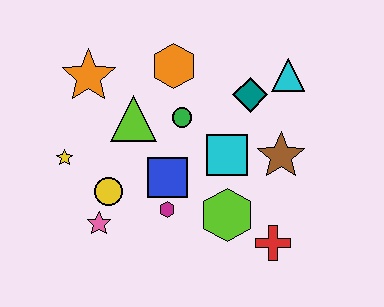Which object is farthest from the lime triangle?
The red cross is farthest from the lime triangle.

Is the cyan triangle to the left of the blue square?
No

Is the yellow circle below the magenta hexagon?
No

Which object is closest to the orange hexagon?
The green circle is closest to the orange hexagon.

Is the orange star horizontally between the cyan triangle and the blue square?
No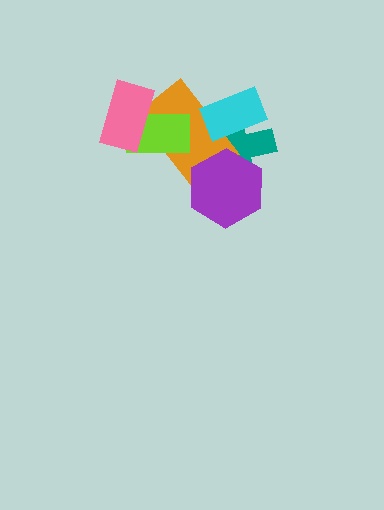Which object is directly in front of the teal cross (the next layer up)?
The orange rectangle is directly in front of the teal cross.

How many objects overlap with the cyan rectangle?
2 objects overlap with the cyan rectangle.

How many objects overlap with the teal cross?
3 objects overlap with the teal cross.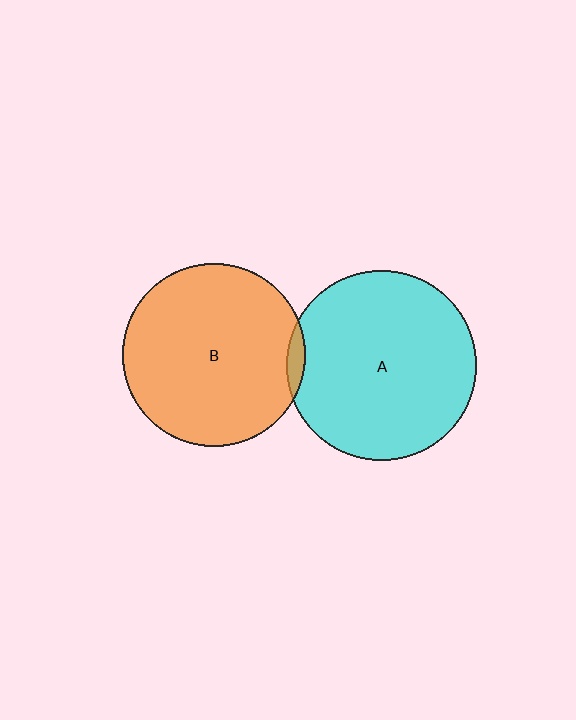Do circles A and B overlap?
Yes.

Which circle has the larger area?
Circle A (cyan).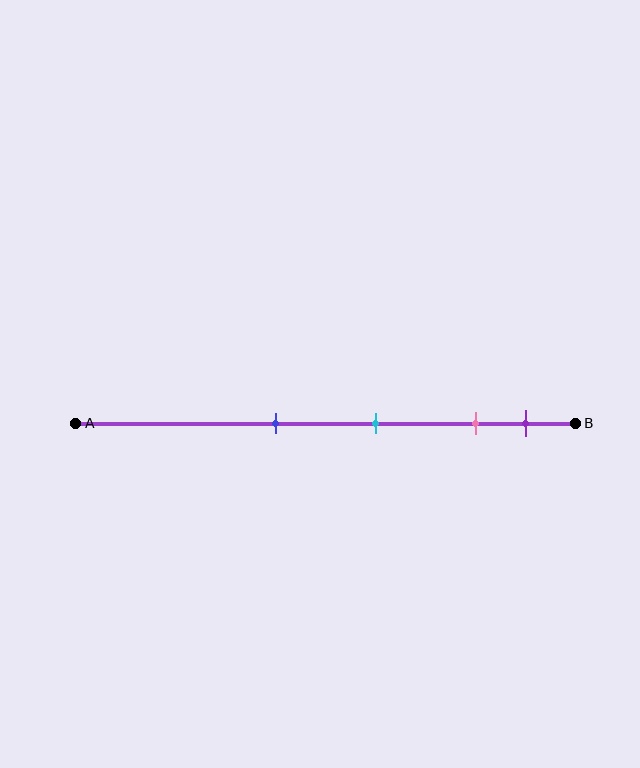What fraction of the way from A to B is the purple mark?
The purple mark is approximately 90% (0.9) of the way from A to B.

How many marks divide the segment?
There are 4 marks dividing the segment.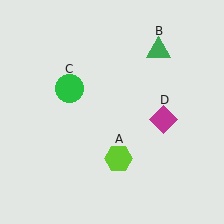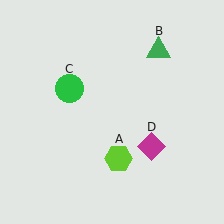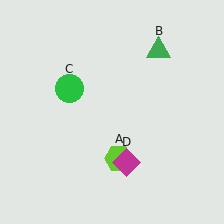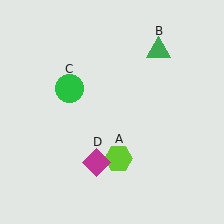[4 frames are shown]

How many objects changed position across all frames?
1 object changed position: magenta diamond (object D).